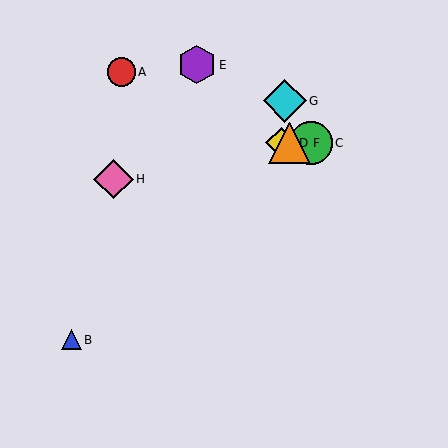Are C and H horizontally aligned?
No, C is at y≈143 and H is at y≈179.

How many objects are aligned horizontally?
3 objects (C, D, F) are aligned horizontally.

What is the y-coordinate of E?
Object E is at y≈65.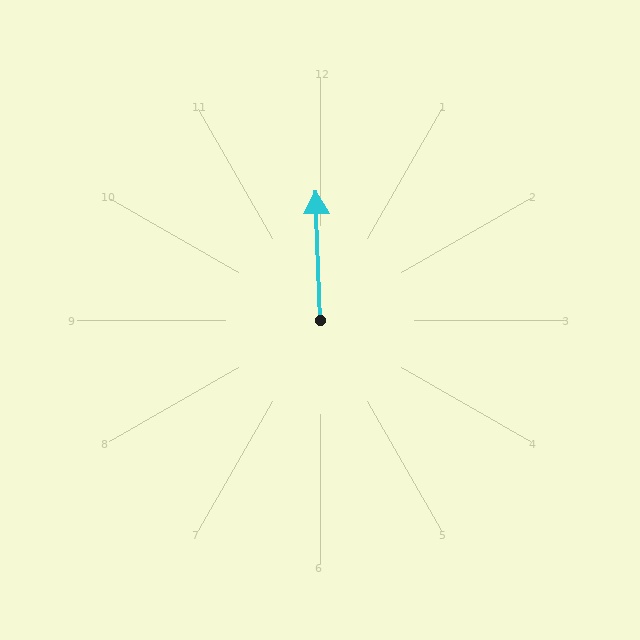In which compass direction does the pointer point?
North.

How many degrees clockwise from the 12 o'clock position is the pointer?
Approximately 358 degrees.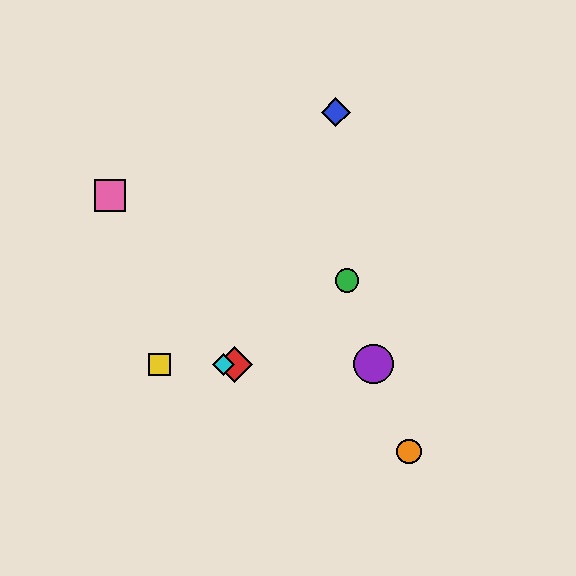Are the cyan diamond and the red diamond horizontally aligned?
Yes, both are at y≈364.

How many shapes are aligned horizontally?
4 shapes (the red diamond, the yellow square, the purple circle, the cyan diamond) are aligned horizontally.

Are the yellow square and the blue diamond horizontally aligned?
No, the yellow square is at y≈364 and the blue diamond is at y≈112.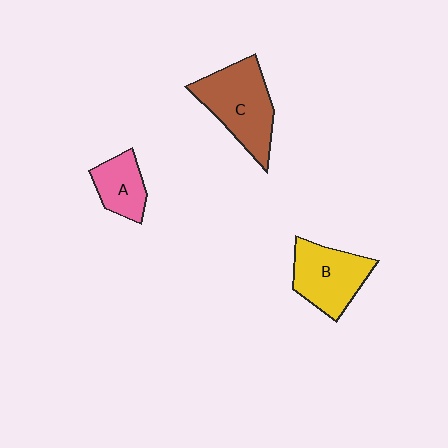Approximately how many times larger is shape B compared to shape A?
Approximately 1.6 times.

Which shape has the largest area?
Shape C (brown).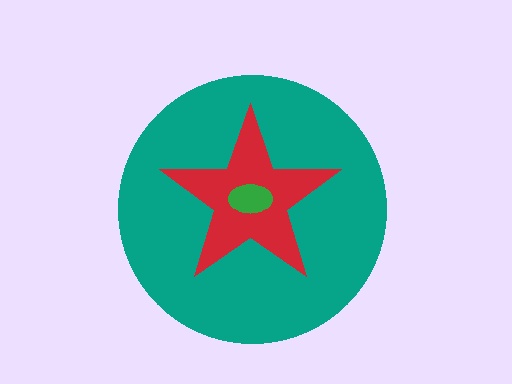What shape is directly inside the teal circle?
The red star.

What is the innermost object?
The green ellipse.